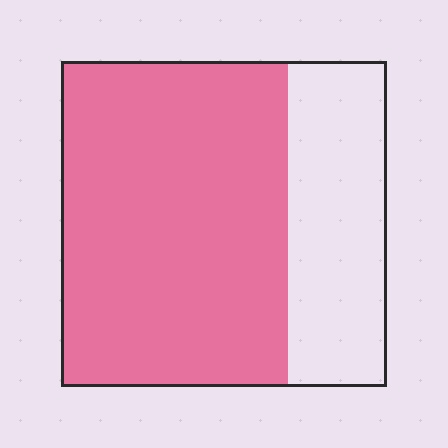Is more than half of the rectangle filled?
Yes.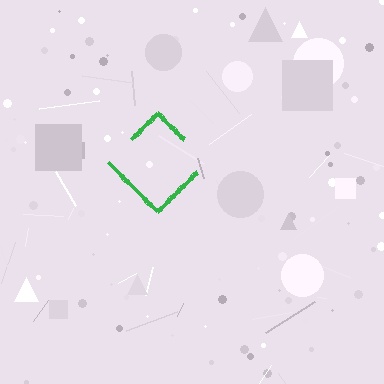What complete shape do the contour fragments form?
The contour fragments form a diamond.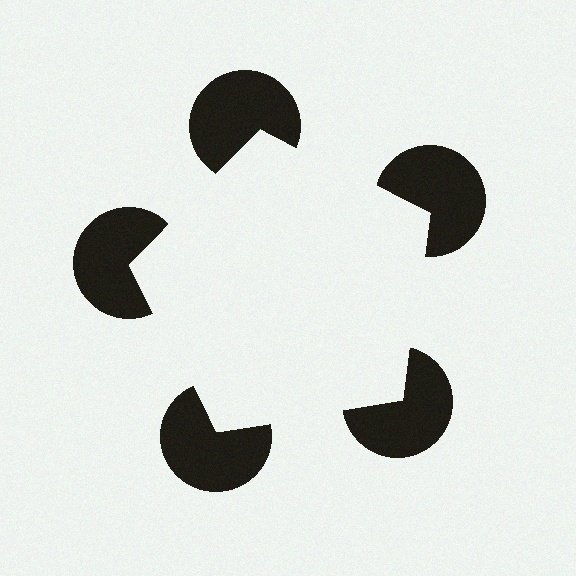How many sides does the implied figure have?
5 sides.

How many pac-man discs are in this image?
There are 5 — one at each vertex of the illusory pentagon.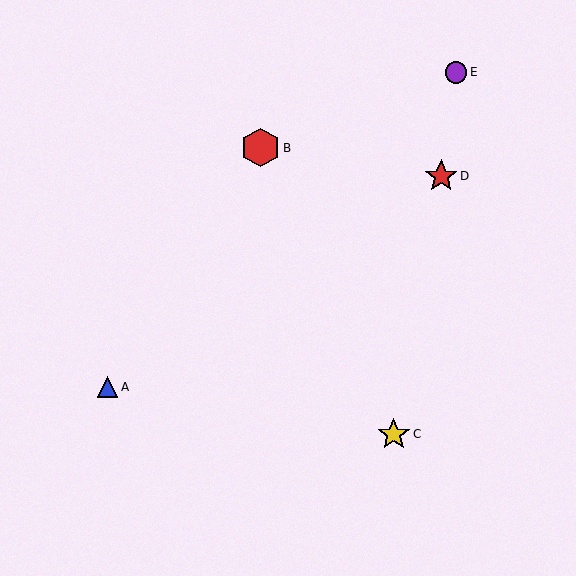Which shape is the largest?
The red hexagon (labeled B) is the largest.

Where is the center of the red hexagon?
The center of the red hexagon is at (261, 148).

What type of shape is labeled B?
Shape B is a red hexagon.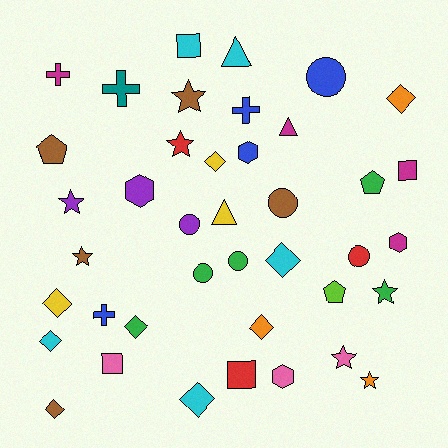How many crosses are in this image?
There are 4 crosses.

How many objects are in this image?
There are 40 objects.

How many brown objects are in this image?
There are 5 brown objects.